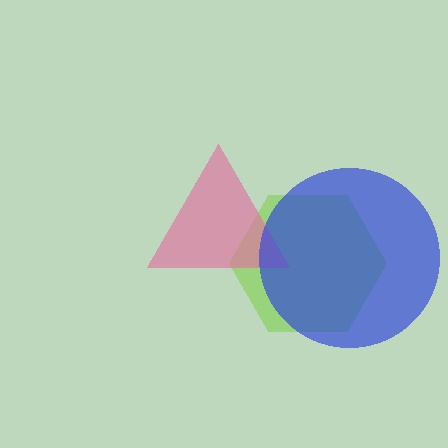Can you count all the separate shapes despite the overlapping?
Yes, there are 3 separate shapes.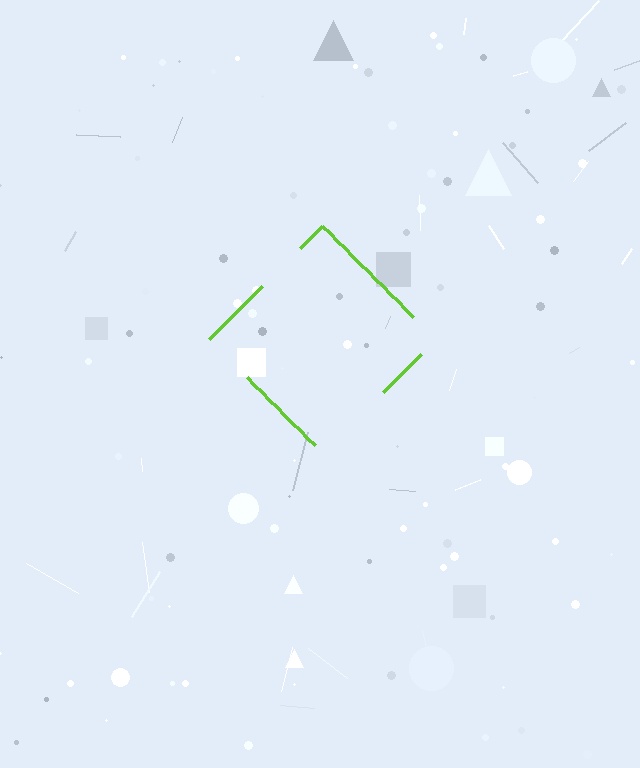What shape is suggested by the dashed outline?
The dashed outline suggests a diamond.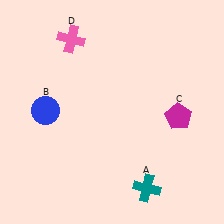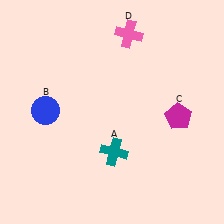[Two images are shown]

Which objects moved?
The objects that moved are: the teal cross (A), the pink cross (D).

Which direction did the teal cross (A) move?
The teal cross (A) moved up.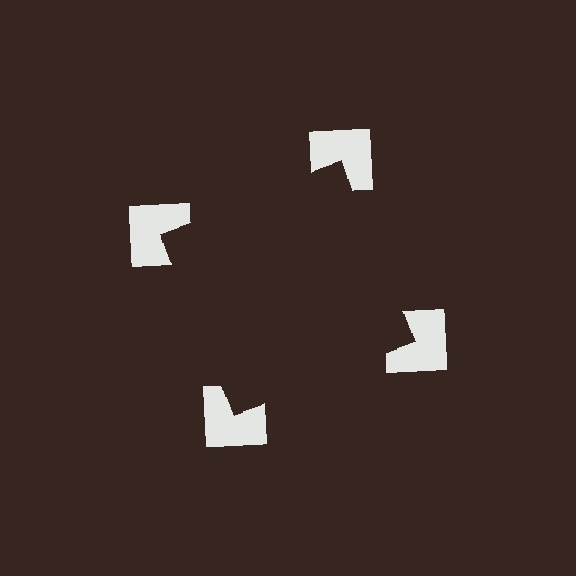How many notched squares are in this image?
There are 4 — one at each vertex of the illusory square.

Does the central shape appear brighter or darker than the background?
It typically appears slightly darker than the background, even though no actual brightness change is drawn.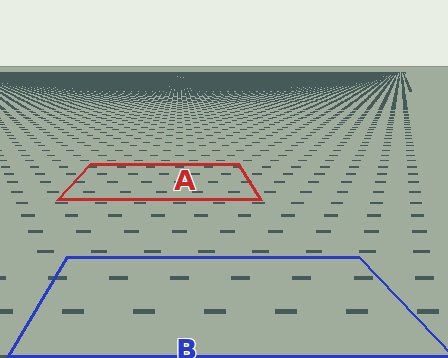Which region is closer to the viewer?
Region B is closer. The texture elements there are larger and more spread out.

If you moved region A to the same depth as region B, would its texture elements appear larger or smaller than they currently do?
They would appear larger. At a closer depth, the same texture elements are projected at a bigger on-screen size.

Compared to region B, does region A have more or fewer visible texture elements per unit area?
Region A has more texture elements per unit area — they are packed more densely because it is farther away.